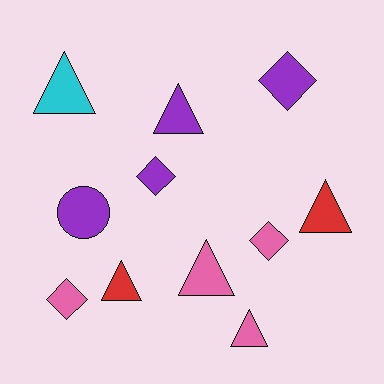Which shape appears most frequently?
Triangle, with 6 objects.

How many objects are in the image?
There are 11 objects.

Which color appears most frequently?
Purple, with 4 objects.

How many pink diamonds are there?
There are 2 pink diamonds.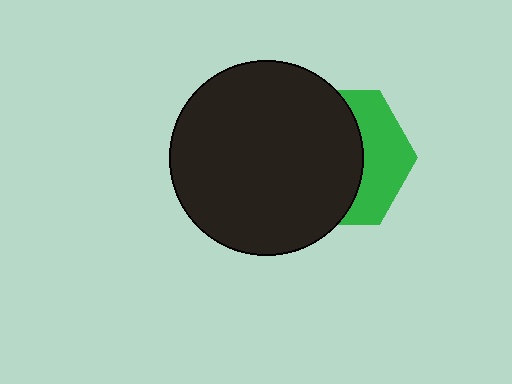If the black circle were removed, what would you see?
You would see the complete green hexagon.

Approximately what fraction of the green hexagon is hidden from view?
Roughly 63% of the green hexagon is hidden behind the black circle.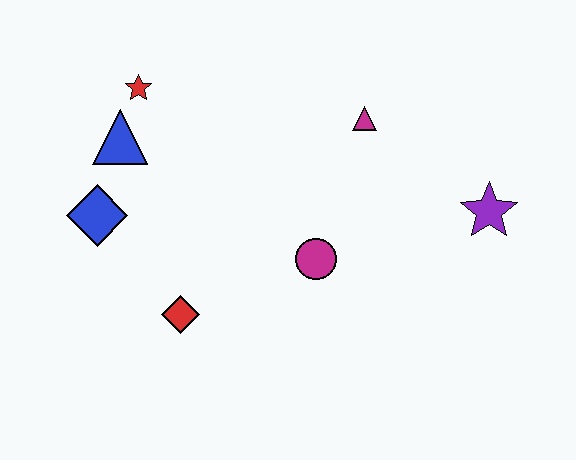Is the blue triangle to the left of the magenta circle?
Yes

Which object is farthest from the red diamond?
The purple star is farthest from the red diamond.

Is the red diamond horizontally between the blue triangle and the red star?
No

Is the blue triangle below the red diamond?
No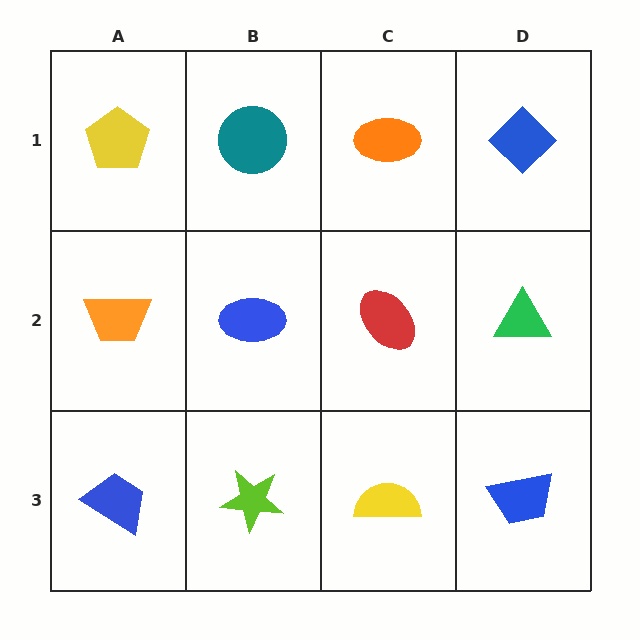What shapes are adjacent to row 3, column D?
A green triangle (row 2, column D), a yellow semicircle (row 3, column C).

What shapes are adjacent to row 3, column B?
A blue ellipse (row 2, column B), a blue trapezoid (row 3, column A), a yellow semicircle (row 3, column C).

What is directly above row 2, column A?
A yellow pentagon.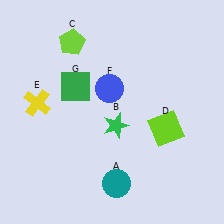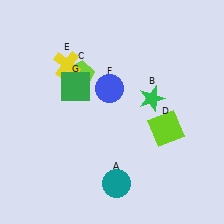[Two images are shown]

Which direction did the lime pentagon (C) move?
The lime pentagon (C) moved down.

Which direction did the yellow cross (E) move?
The yellow cross (E) moved up.